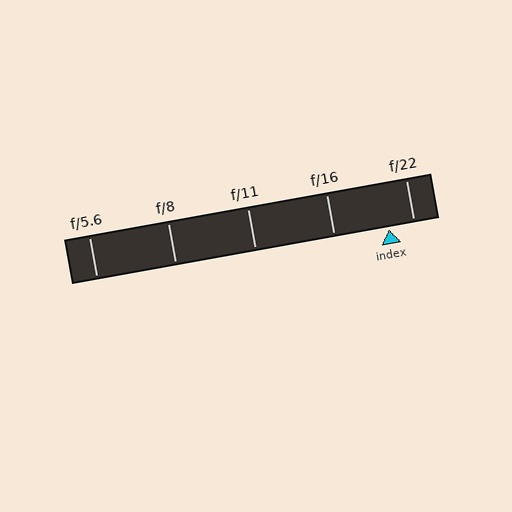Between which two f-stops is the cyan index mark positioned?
The index mark is between f/16 and f/22.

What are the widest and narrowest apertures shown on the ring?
The widest aperture shown is f/5.6 and the narrowest is f/22.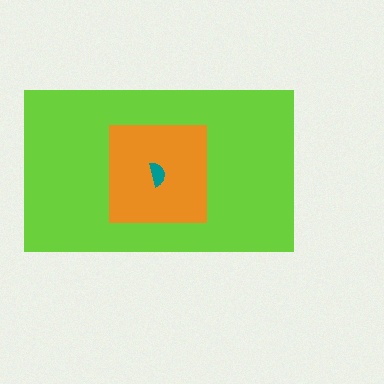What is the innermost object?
The teal semicircle.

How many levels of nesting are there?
3.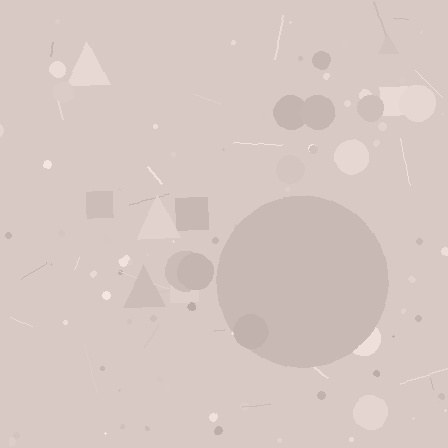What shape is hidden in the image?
A circle is hidden in the image.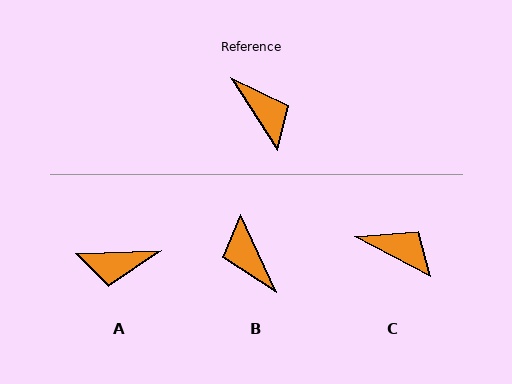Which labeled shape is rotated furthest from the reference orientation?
B, about 172 degrees away.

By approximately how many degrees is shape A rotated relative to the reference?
Approximately 121 degrees clockwise.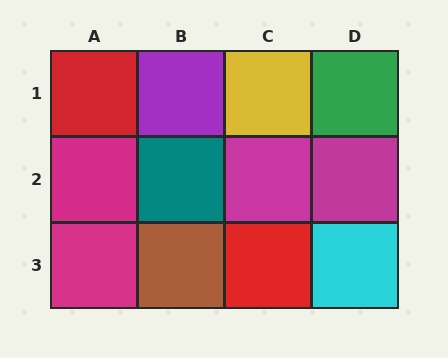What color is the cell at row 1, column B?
Purple.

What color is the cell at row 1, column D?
Green.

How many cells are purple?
1 cell is purple.